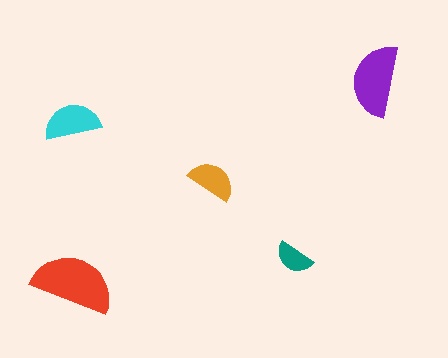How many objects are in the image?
There are 5 objects in the image.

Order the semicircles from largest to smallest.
the red one, the purple one, the cyan one, the orange one, the teal one.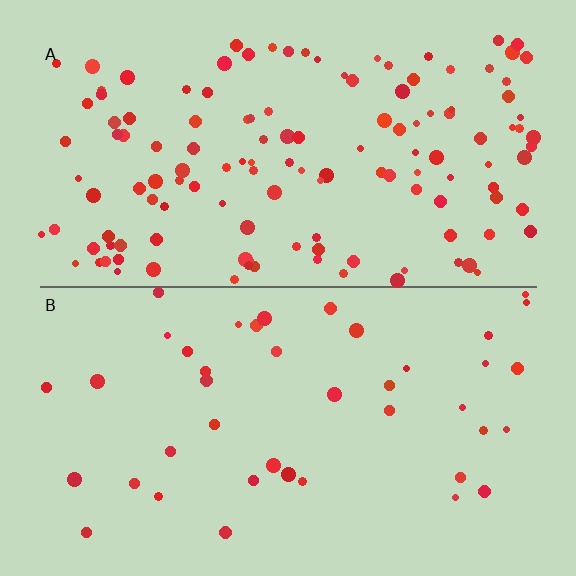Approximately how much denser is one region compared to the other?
Approximately 3.2× — region A over region B.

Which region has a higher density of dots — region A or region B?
A (the top).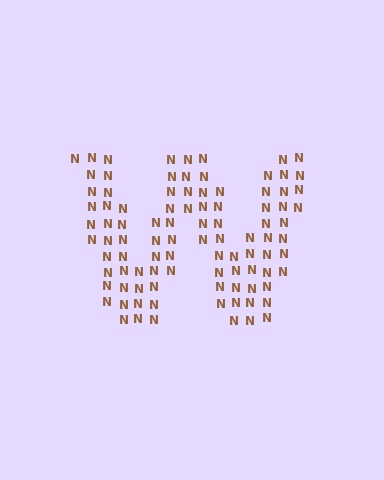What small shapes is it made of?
It is made of small letter N's.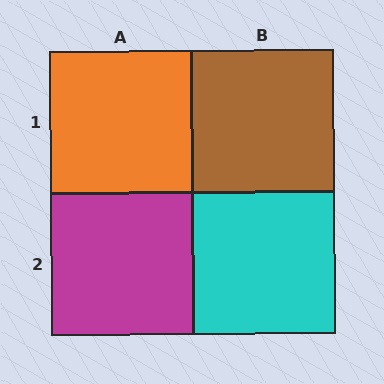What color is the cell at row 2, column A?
Magenta.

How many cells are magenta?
1 cell is magenta.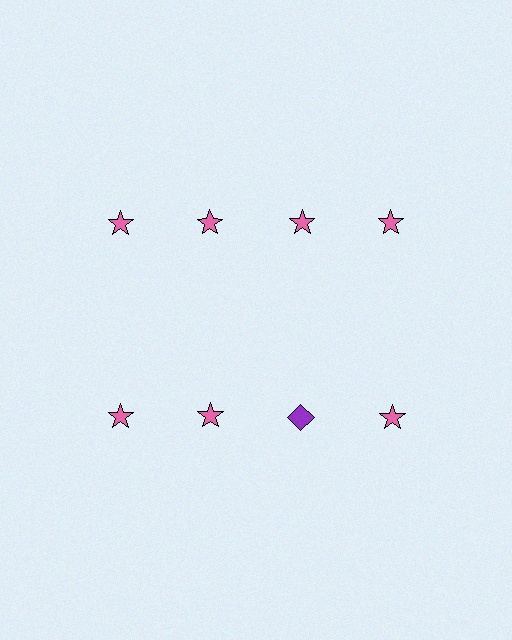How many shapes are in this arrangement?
There are 8 shapes arranged in a grid pattern.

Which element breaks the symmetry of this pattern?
The purple diamond in the second row, center column breaks the symmetry. All other shapes are pink stars.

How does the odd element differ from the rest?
It differs in both color (purple instead of pink) and shape (diamond instead of star).